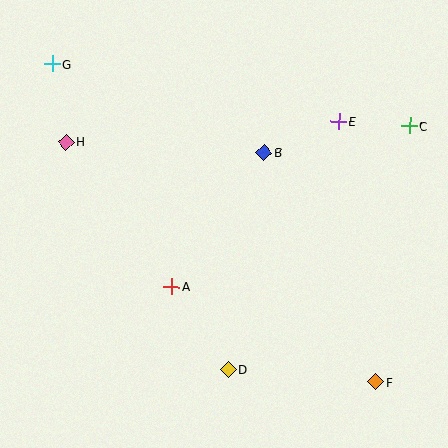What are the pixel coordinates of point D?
Point D is at (228, 369).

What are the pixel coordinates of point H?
Point H is at (66, 142).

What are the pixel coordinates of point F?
Point F is at (376, 382).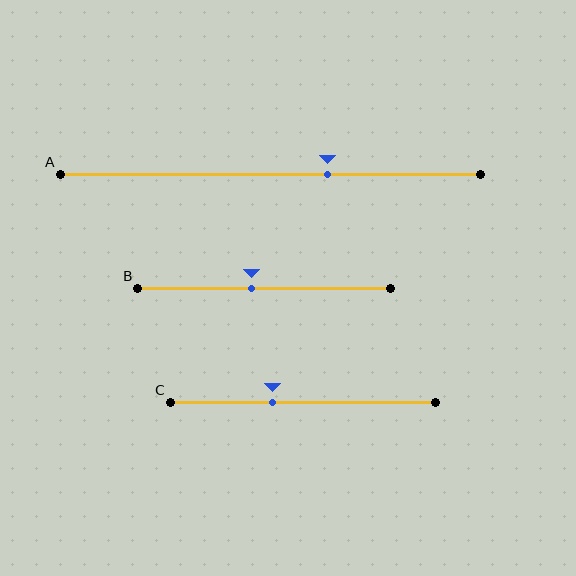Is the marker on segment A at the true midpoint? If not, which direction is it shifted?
No, the marker on segment A is shifted to the right by about 14% of the segment length.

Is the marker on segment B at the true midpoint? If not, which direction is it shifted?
No, the marker on segment B is shifted to the left by about 5% of the segment length.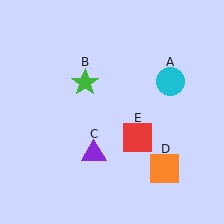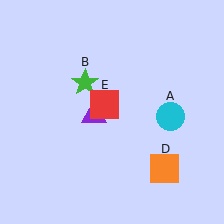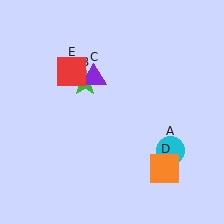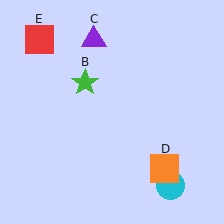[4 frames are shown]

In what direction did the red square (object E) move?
The red square (object E) moved up and to the left.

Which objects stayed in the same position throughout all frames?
Green star (object B) and orange square (object D) remained stationary.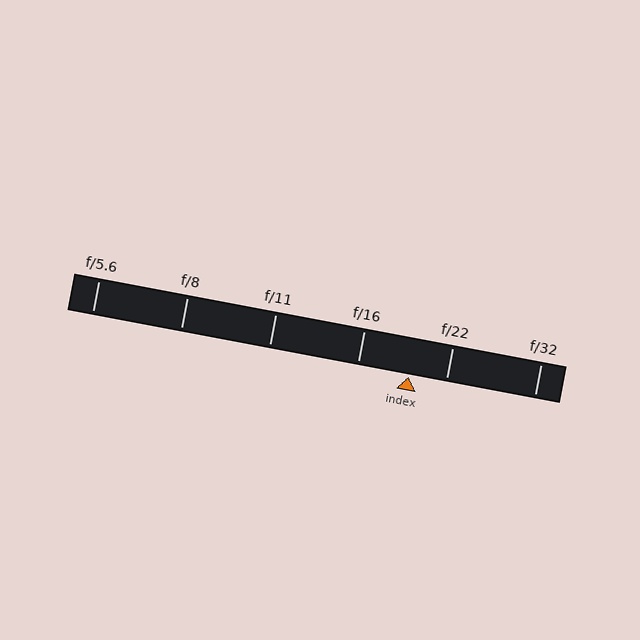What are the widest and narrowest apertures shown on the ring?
The widest aperture shown is f/5.6 and the narrowest is f/32.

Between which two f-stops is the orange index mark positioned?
The index mark is between f/16 and f/22.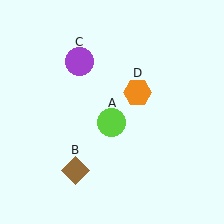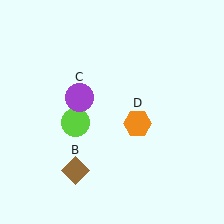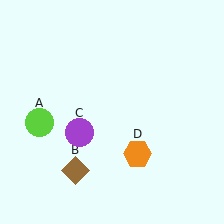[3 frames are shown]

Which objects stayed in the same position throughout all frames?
Brown diamond (object B) remained stationary.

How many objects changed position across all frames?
3 objects changed position: lime circle (object A), purple circle (object C), orange hexagon (object D).